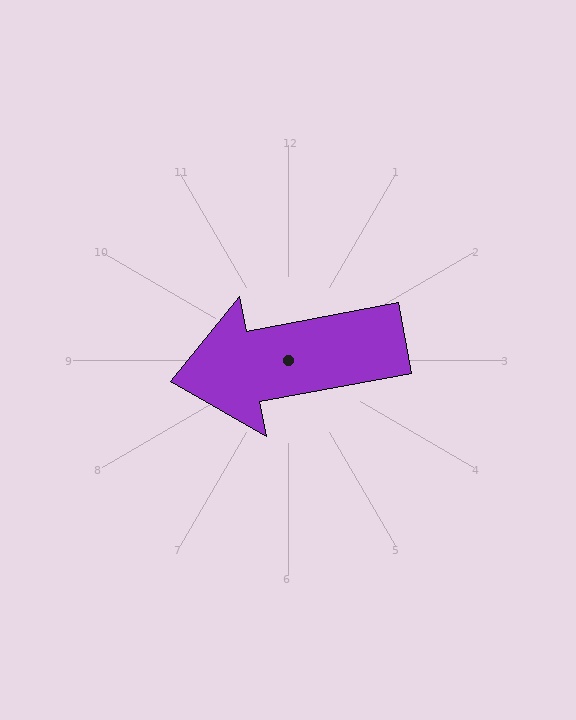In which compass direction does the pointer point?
West.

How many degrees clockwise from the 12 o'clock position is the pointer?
Approximately 259 degrees.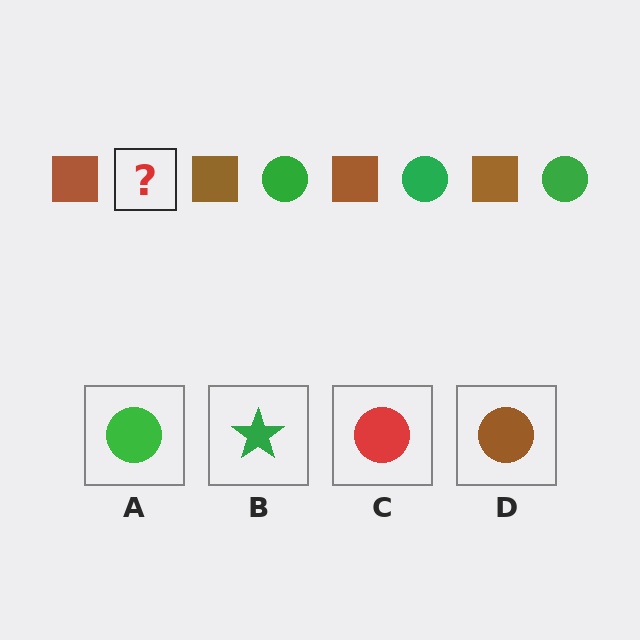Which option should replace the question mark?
Option A.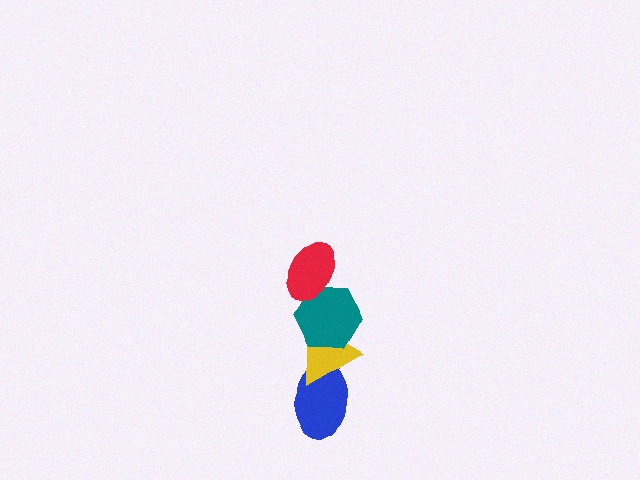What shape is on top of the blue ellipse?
The yellow triangle is on top of the blue ellipse.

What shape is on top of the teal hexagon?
The red ellipse is on top of the teal hexagon.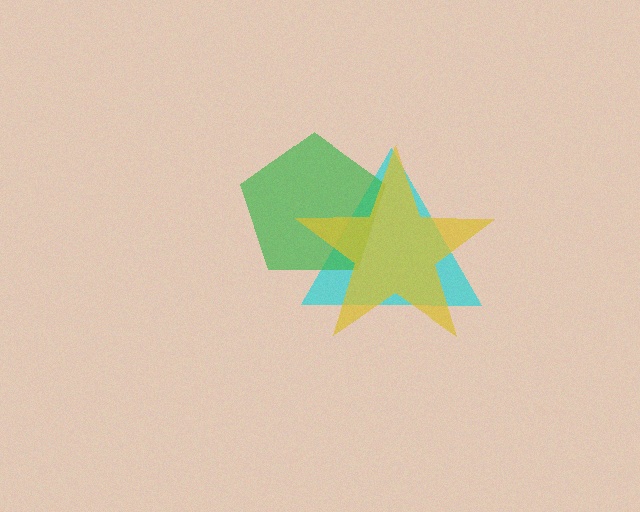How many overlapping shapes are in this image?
There are 3 overlapping shapes in the image.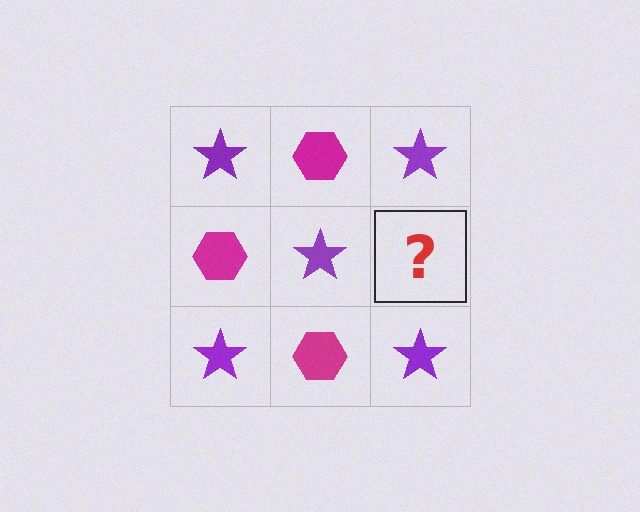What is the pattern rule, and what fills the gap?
The rule is that it alternates purple star and magenta hexagon in a checkerboard pattern. The gap should be filled with a magenta hexagon.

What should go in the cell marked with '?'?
The missing cell should contain a magenta hexagon.